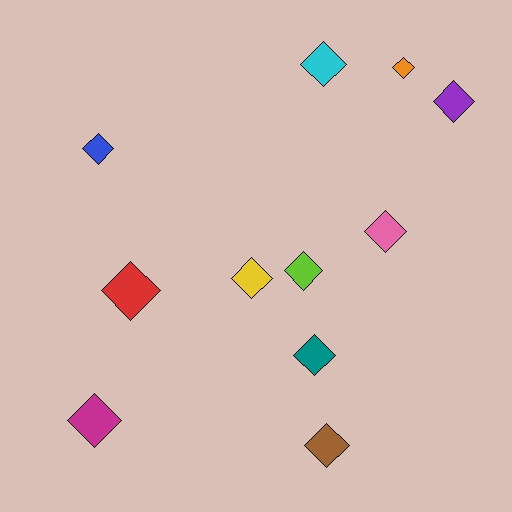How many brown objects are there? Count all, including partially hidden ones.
There is 1 brown object.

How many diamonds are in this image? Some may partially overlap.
There are 11 diamonds.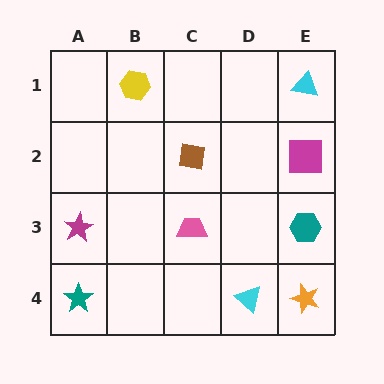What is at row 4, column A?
A teal star.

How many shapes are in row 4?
3 shapes.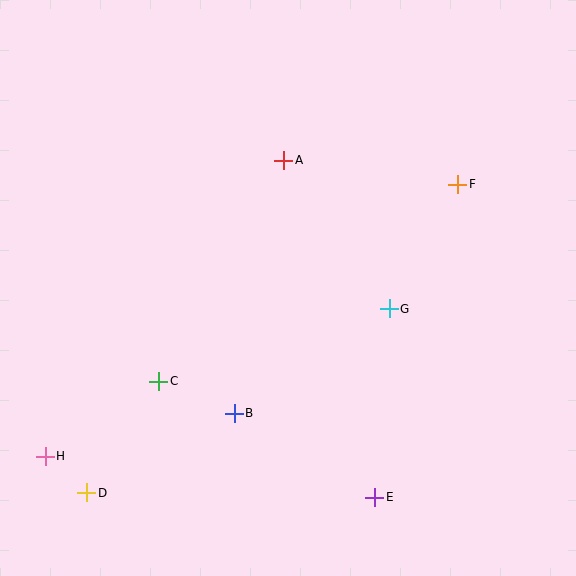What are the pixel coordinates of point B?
Point B is at (234, 413).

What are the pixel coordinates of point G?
Point G is at (389, 309).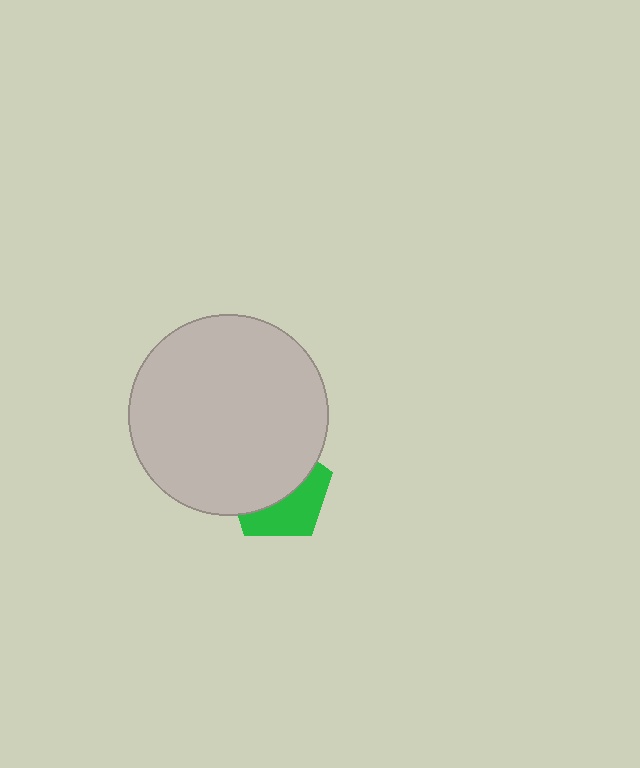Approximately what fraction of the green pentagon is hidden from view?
Roughly 58% of the green pentagon is hidden behind the light gray circle.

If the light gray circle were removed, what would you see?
You would see the complete green pentagon.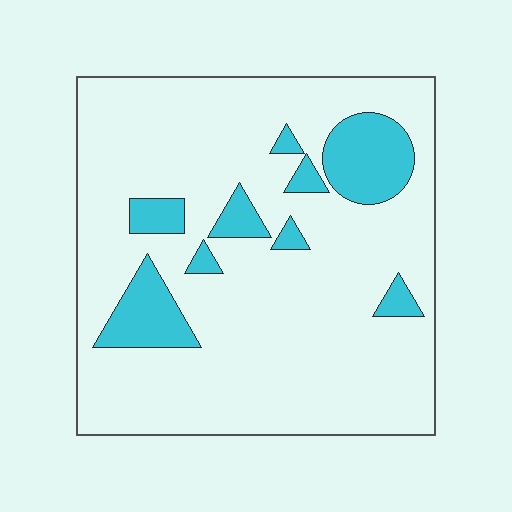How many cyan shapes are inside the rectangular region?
9.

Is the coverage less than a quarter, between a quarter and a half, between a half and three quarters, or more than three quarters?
Less than a quarter.